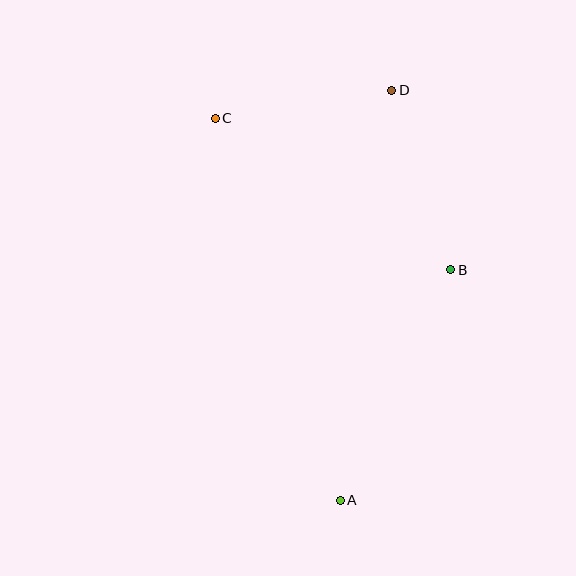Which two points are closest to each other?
Points C and D are closest to each other.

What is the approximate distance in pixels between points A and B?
The distance between A and B is approximately 256 pixels.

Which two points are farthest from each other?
Points A and D are farthest from each other.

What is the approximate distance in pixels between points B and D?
The distance between B and D is approximately 189 pixels.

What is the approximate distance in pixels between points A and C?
The distance between A and C is approximately 402 pixels.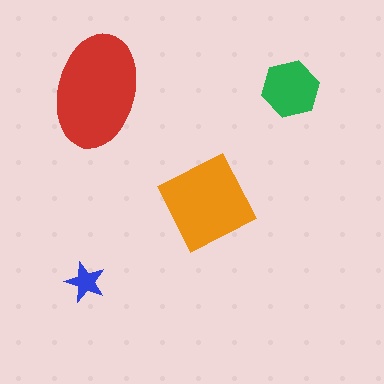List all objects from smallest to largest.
The blue star, the green hexagon, the orange square, the red ellipse.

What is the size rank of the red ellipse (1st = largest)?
1st.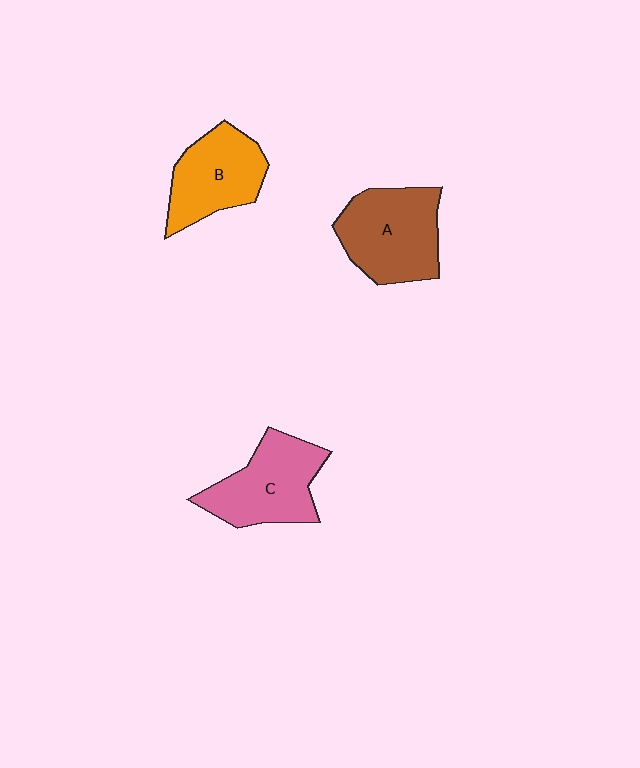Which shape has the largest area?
Shape A (brown).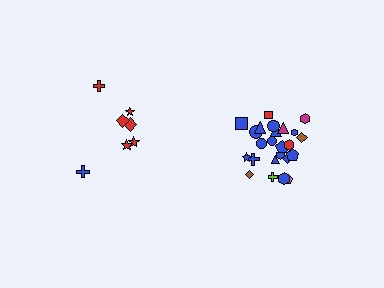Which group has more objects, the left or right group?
The right group.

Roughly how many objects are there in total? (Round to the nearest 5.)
Roughly 30 objects in total.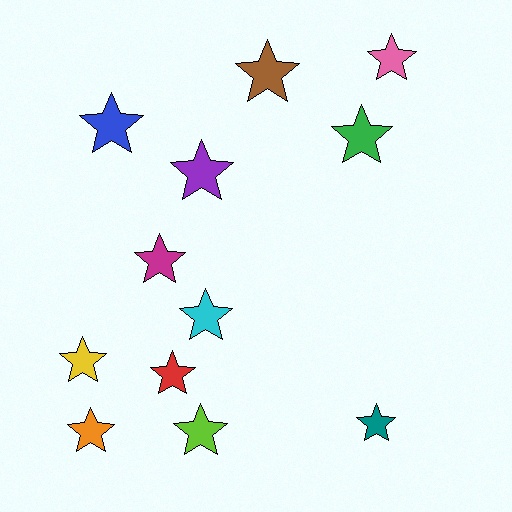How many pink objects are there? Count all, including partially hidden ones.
There is 1 pink object.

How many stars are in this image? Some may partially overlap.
There are 12 stars.